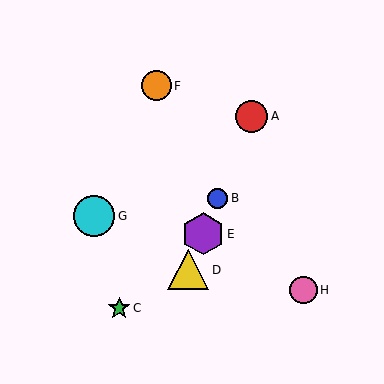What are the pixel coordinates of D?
Object D is at (188, 270).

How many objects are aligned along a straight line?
4 objects (A, B, D, E) are aligned along a straight line.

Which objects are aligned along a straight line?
Objects A, B, D, E are aligned along a straight line.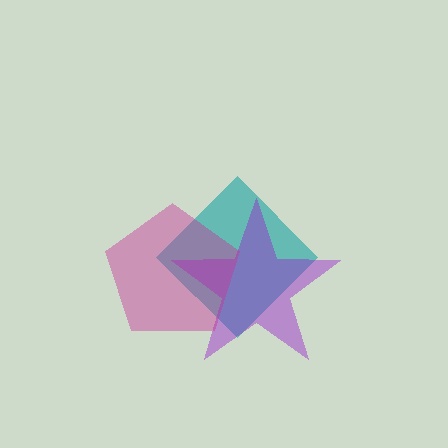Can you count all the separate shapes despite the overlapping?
Yes, there are 3 separate shapes.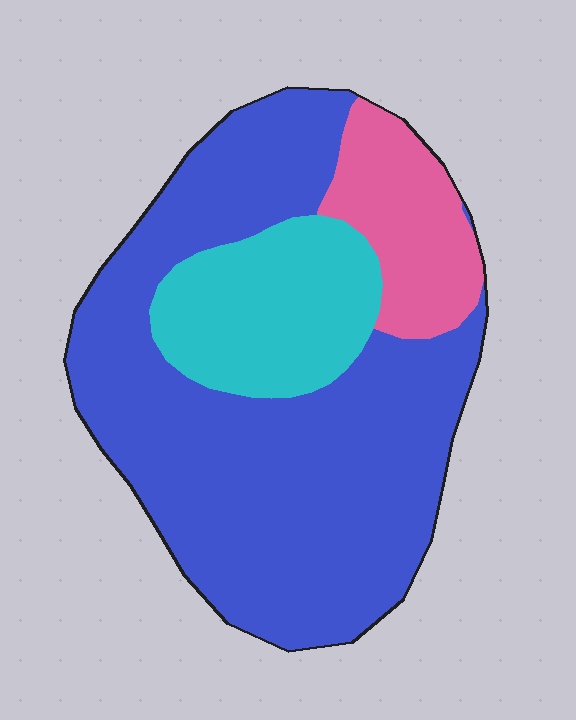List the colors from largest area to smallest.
From largest to smallest: blue, cyan, pink.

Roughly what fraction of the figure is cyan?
Cyan covers 19% of the figure.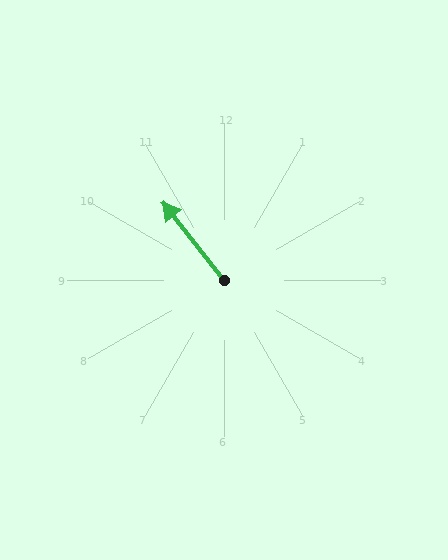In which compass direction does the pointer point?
Northwest.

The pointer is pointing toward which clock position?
Roughly 11 o'clock.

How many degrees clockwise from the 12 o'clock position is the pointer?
Approximately 322 degrees.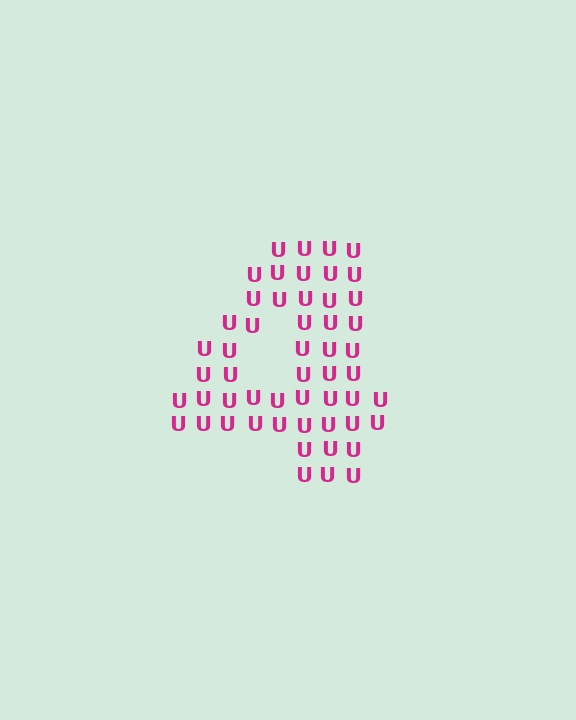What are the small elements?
The small elements are letter U's.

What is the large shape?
The large shape is the digit 4.